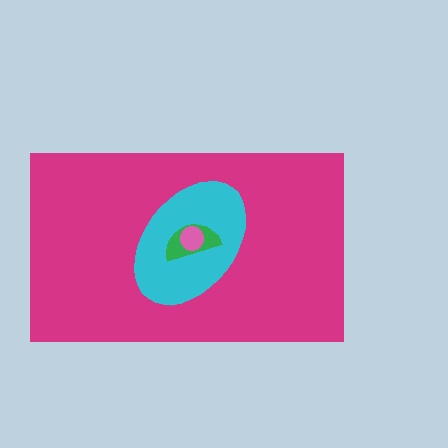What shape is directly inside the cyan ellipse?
The green semicircle.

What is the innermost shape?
The pink circle.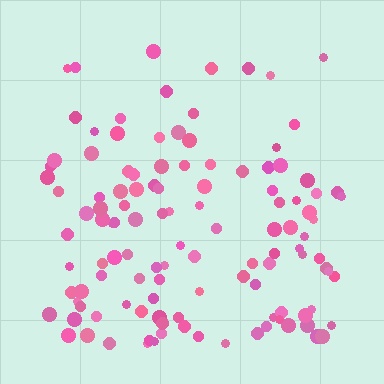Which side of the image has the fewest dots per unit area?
The top.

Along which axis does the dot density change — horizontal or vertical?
Vertical.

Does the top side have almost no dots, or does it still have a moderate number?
Still a moderate number, just noticeably fewer than the bottom.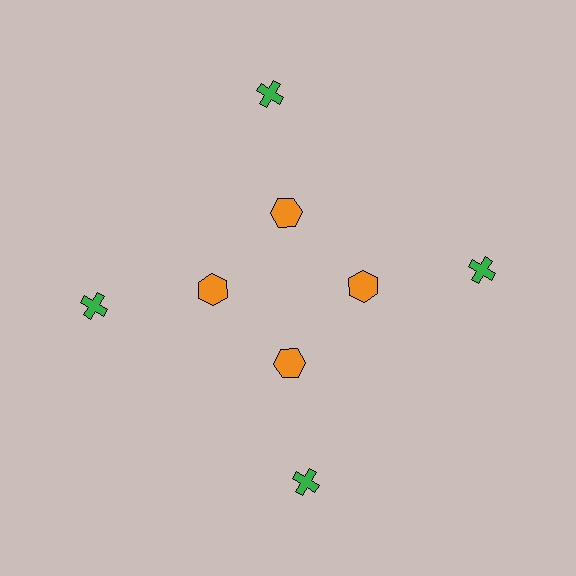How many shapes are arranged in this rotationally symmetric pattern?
There are 8 shapes, arranged in 4 groups of 2.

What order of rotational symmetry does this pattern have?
This pattern has 4-fold rotational symmetry.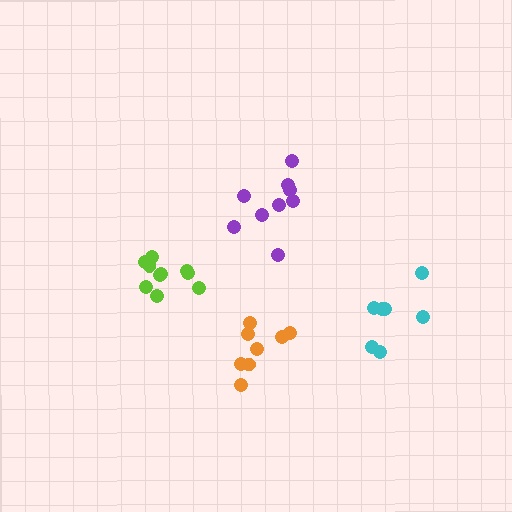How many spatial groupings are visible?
There are 4 spatial groupings.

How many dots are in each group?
Group 1: 10 dots, Group 2: 8 dots, Group 3: 7 dots, Group 4: 9 dots (34 total).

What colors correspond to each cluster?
The clusters are colored: lime, orange, cyan, purple.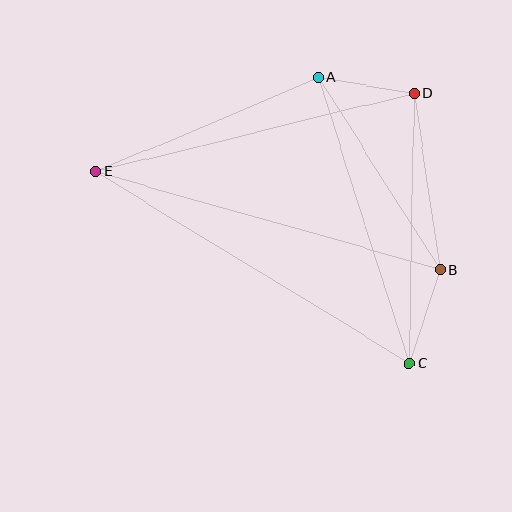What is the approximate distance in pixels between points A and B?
The distance between A and B is approximately 228 pixels.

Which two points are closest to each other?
Points A and D are closest to each other.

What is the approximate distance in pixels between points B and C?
The distance between B and C is approximately 99 pixels.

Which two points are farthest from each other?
Points C and E are farthest from each other.